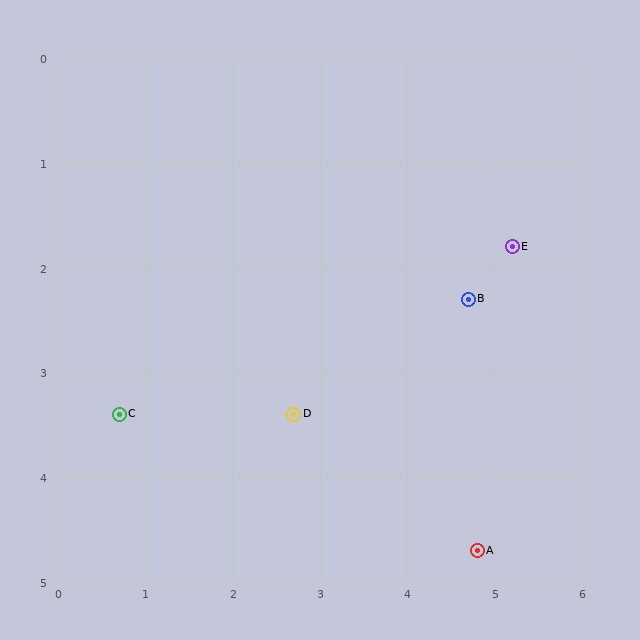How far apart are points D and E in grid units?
Points D and E are about 3.0 grid units apart.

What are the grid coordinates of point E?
Point E is at approximately (5.2, 1.8).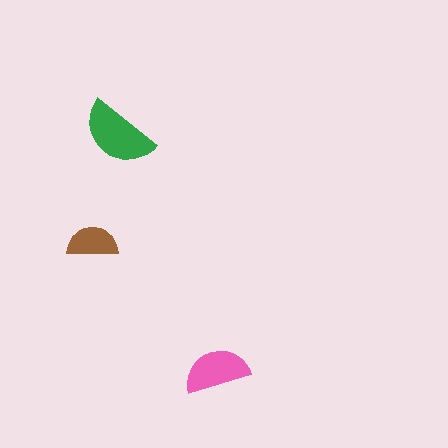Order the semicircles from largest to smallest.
the green one, the pink one, the brown one.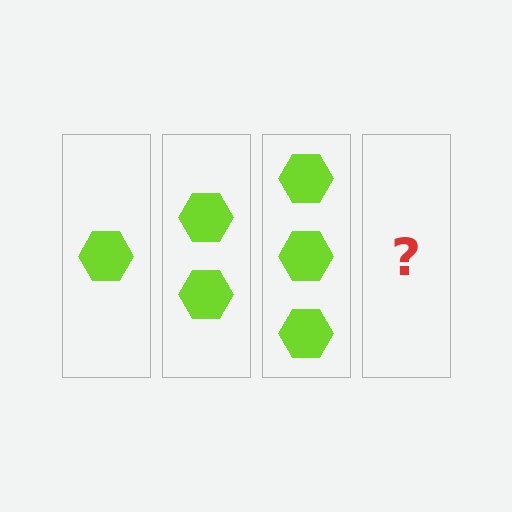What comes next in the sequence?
The next element should be 4 hexagons.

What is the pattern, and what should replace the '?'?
The pattern is that each step adds one more hexagon. The '?' should be 4 hexagons.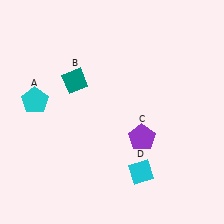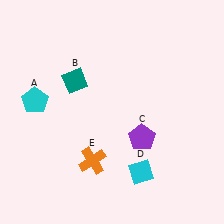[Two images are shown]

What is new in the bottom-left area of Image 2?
An orange cross (E) was added in the bottom-left area of Image 2.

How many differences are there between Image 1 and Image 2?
There is 1 difference between the two images.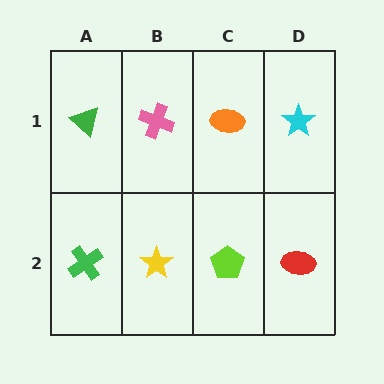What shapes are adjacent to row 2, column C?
An orange ellipse (row 1, column C), a yellow star (row 2, column B), a red ellipse (row 2, column D).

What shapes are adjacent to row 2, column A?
A green triangle (row 1, column A), a yellow star (row 2, column B).